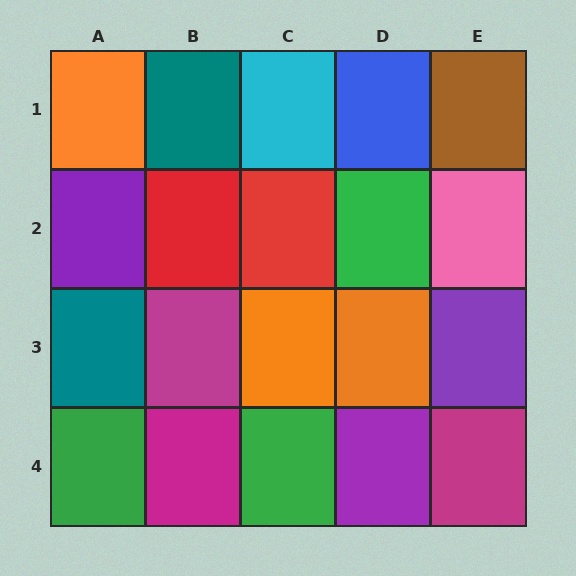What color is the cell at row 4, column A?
Green.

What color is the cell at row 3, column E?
Purple.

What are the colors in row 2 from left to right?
Purple, red, red, green, pink.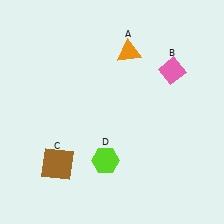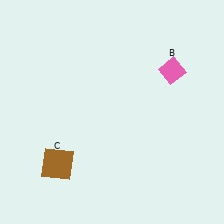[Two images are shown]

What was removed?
The orange triangle (A), the lime hexagon (D) were removed in Image 2.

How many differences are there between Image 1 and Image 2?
There are 2 differences between the two images.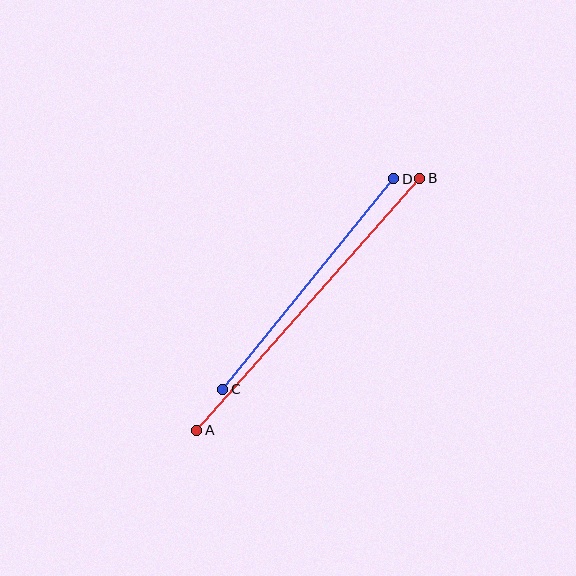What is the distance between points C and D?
The distance is approximately 271 pixels.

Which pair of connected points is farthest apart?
Points A and B are farthest apart.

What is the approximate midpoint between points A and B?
The midpoint is at approximately (308, 304) pixels.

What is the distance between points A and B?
The distance is approximately 336 pixels.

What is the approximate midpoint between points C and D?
The midpoint is at approximately (308, 284) pixels.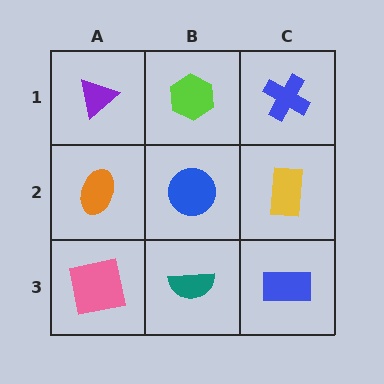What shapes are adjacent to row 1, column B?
A blue circle (row 2, column B), a purple triangle (row 1, column A), a blue cross (row 1, column C).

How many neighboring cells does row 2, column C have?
3.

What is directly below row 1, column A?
An orange ellipse.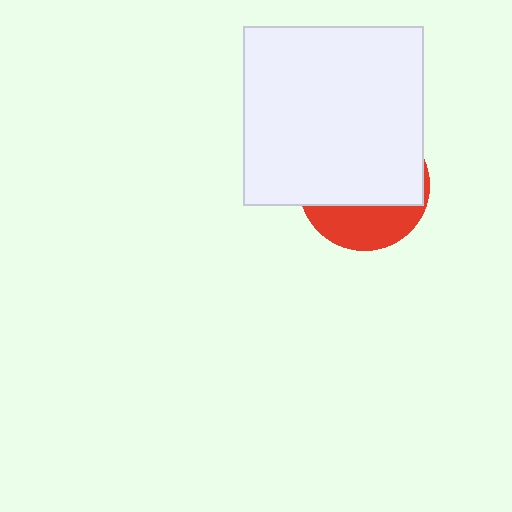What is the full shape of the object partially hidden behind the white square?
The partially hidden object is a red circle.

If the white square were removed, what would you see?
You would see the complete red circle.